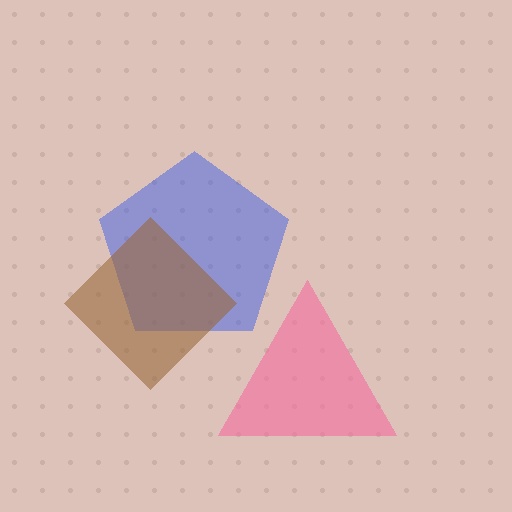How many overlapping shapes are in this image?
There are 3 overlapping shapes in the image.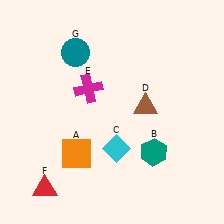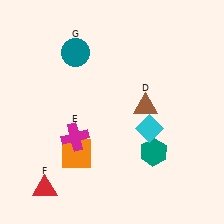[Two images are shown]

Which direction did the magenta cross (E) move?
The magenta cross (E) moved down.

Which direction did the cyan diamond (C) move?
The cyan diamond (C) moved right.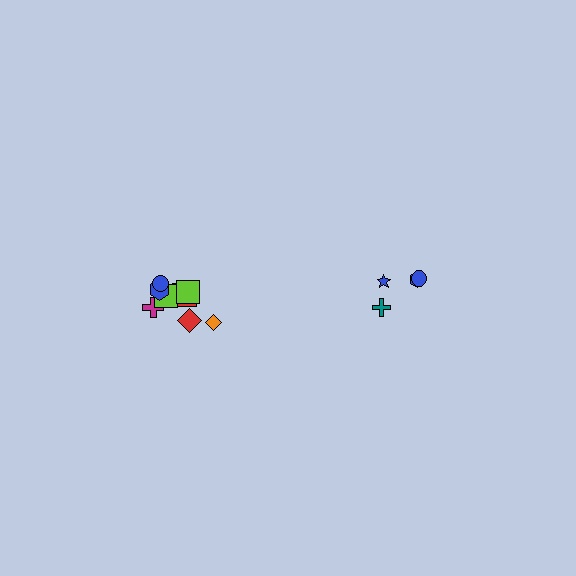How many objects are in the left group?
There are 8 objects.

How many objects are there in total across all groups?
There are 12 objects.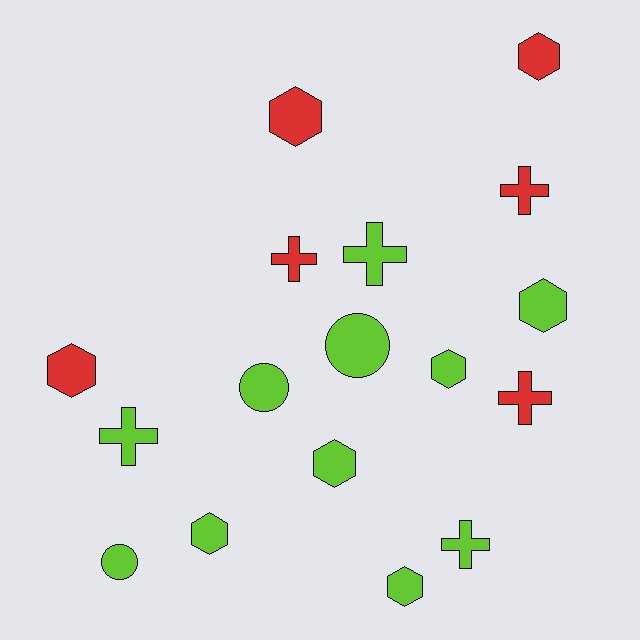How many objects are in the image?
There are 17 objects.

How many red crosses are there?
There are 3 red crosses.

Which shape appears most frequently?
Hexagon, with 8 objects.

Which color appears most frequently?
Lime, with 11 objects.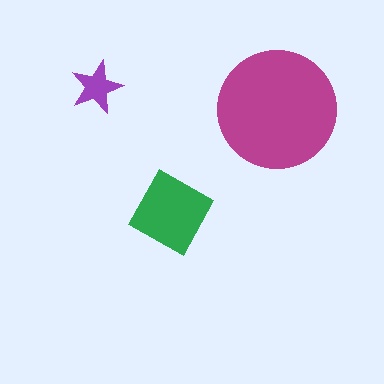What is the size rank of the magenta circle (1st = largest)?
1st.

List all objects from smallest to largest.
The purple star, the green square, the magenta circle.